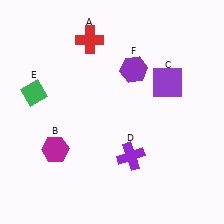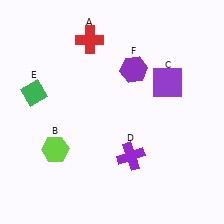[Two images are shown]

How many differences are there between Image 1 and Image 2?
There is 1 difference between the two images.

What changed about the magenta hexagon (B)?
In Image 1, B is magenta. In Image 2, it changed to lime.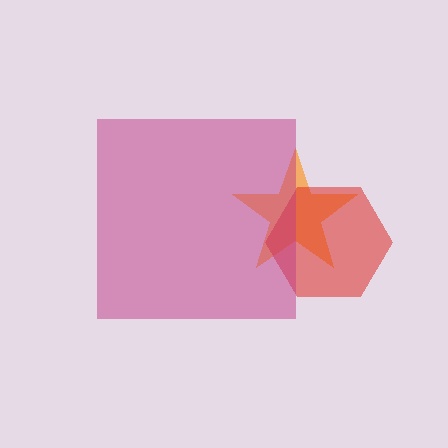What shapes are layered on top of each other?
The layered shapes are: an orange star, a red hexagon, a magenta square.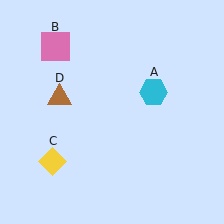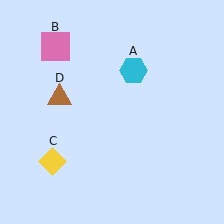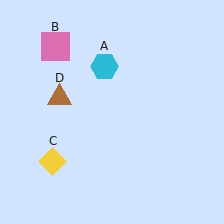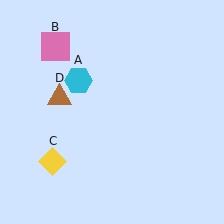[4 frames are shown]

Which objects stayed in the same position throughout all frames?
Pink square (object B) and yellow diamond (object C) and brown triangle (object D) remained stationary.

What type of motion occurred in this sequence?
The cyan hexagon (object A) rotated counterclockwise around the center of the scene.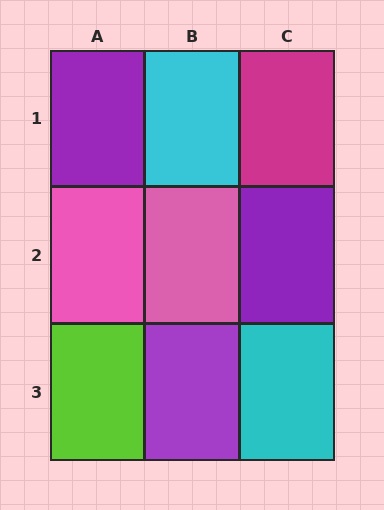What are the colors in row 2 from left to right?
Pink, pink, purple.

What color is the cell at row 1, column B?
Cyan.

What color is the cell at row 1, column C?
Magenta.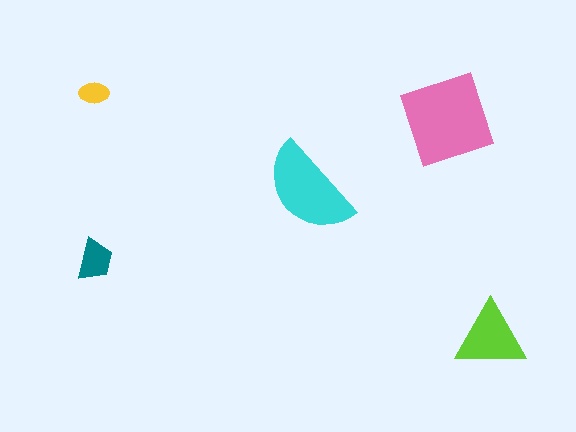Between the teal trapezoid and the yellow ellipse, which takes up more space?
The teal trapezoid.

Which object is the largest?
The pink diamond.